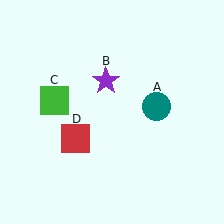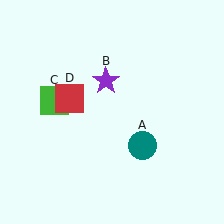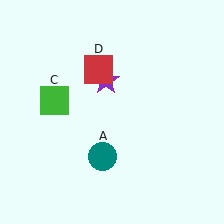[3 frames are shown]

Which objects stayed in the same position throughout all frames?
Purple star (object B) and green square (object C) remained stationary.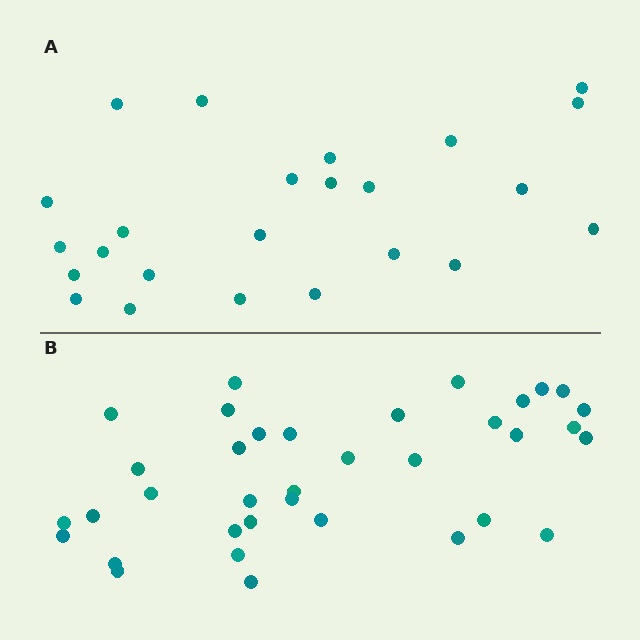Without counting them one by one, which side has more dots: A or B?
Region B (the bottom region) has more dots.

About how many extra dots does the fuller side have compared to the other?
Region B has roughly 12 or so more dots than region A.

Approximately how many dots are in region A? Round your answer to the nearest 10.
About 20 dots. (The exact count is 24, which rounds to 20.)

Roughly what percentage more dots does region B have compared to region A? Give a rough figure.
About 50% more.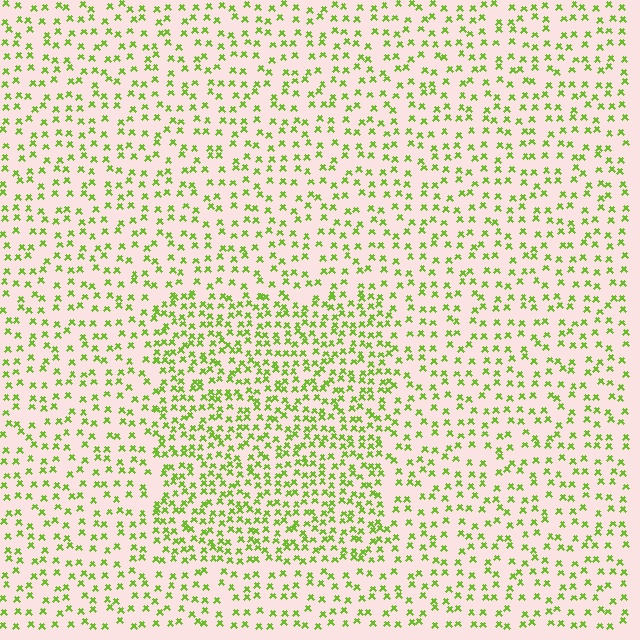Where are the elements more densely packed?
The elements are more densely packed inside the rectangle boundary.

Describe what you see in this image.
The image contains small lime elements arranged at two different densities. A rectangle-shaped region is visible where the elements are more densely packed than the surrounding area.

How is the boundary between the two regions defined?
The boundary is defined by a change in element density (approximately 1.8x ratio). All elements are the same color, size, and shape.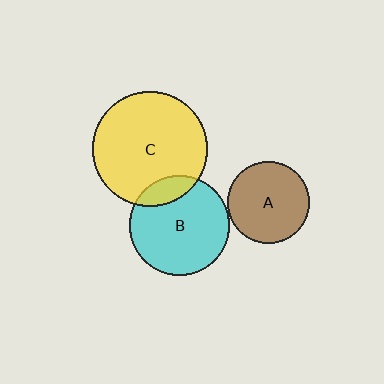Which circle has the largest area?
Circle C (yellow).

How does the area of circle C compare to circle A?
Approximately 2.0 times.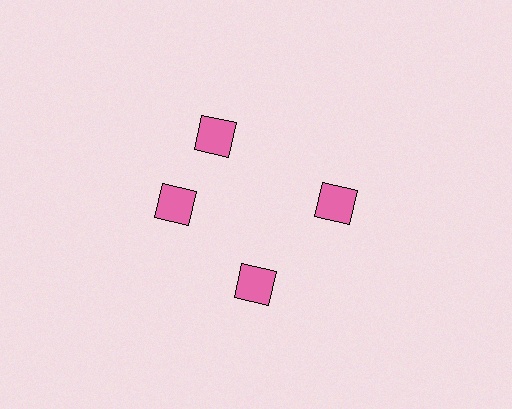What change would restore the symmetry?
The symmetry would be restored by rotating it back into even spacing with its neighbors so that all 4 squares sit at equal angles and equal distance from the center.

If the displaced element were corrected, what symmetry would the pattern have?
It would have 4-fold rotational symmetry — the pattern would map onto itself every 90 degrees.